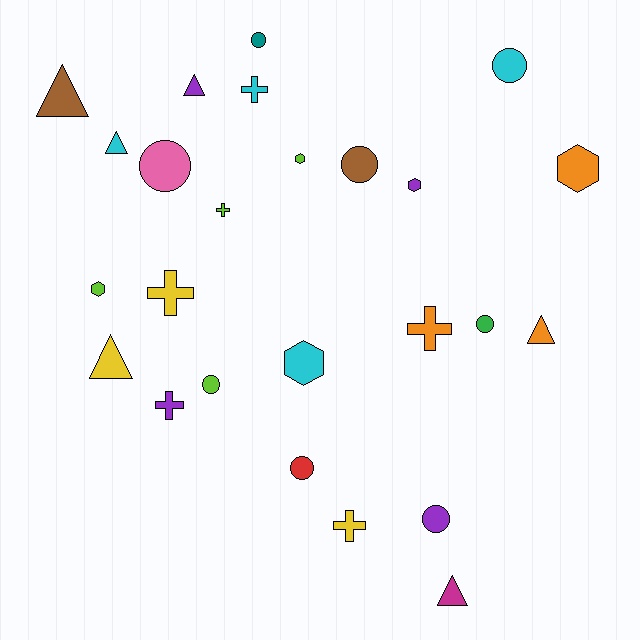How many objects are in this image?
There are 25 objects.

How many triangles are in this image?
There are 6 triangles.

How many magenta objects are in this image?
There is 1 magenta object.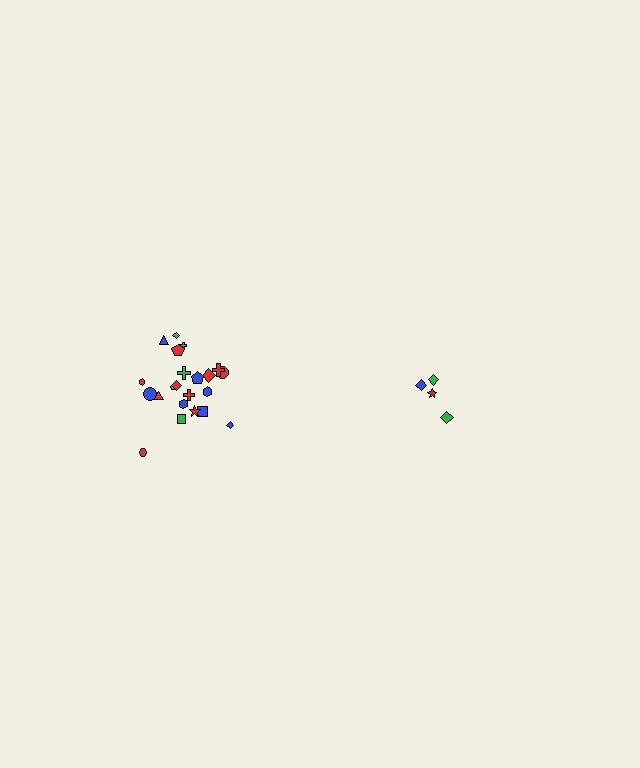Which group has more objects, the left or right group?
The left group.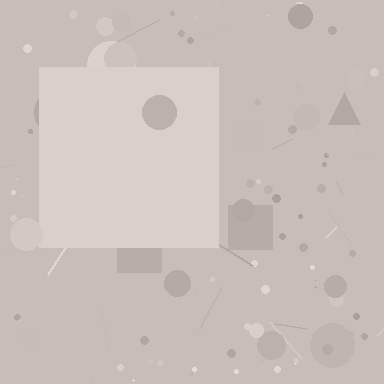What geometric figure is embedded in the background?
A square is embedded in the background.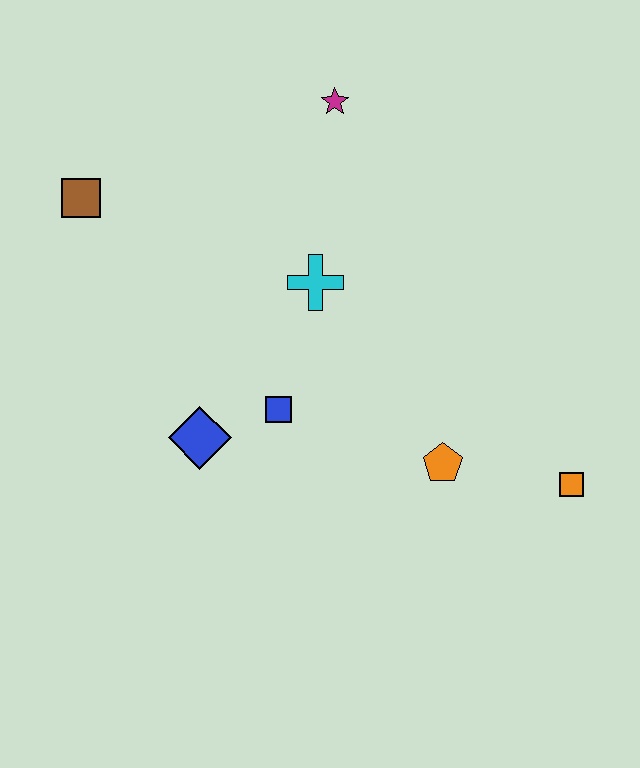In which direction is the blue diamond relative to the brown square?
The blue diamond is below the brown square.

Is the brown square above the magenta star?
No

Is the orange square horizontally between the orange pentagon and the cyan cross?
No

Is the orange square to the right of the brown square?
Yes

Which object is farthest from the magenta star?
The orange square is farthest from the magenta star.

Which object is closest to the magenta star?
The cyan cross is closest to the magenta star.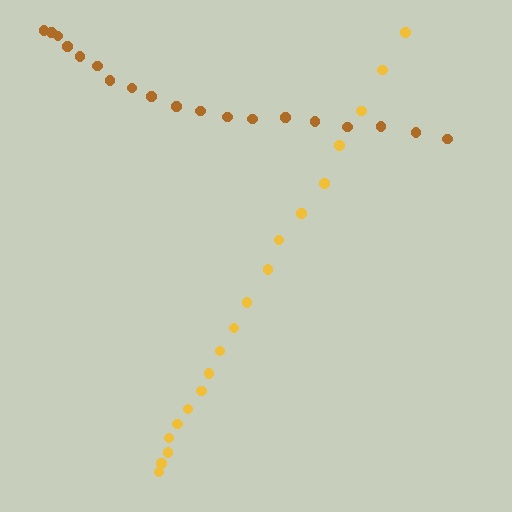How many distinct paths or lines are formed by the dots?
There are 2 distinct paths.